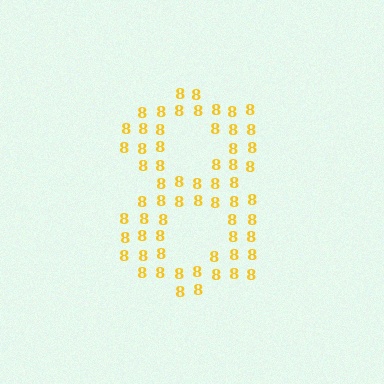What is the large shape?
The large shape is the digit 8.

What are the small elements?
The small elements are digit 8's.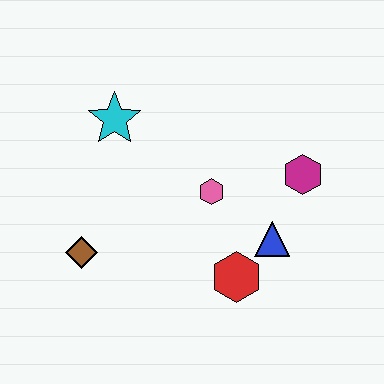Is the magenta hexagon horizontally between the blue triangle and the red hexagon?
No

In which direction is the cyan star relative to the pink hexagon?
The cyan star is to the left of the pink hexagon.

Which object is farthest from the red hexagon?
The cyan star is farthest from the red hexagon.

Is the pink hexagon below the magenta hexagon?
Yes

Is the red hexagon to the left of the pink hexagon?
No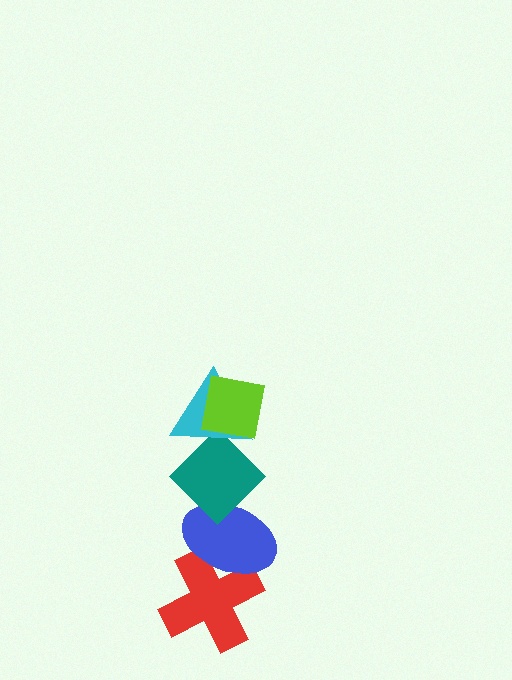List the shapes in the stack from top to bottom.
From top to bottom: the lime square, the cyan triangle, the teal diamond, the blue ellipse, the red cross.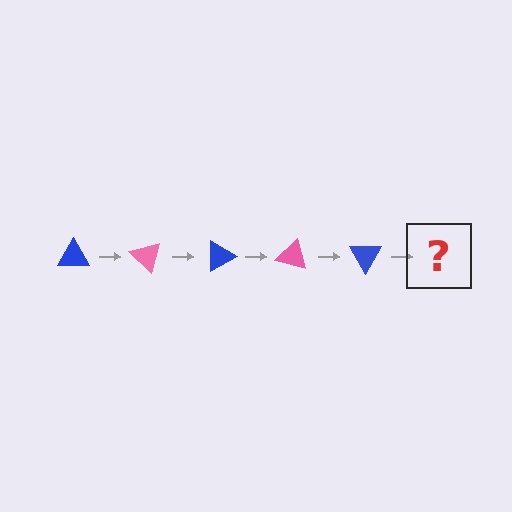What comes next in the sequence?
The next element should be a pink triangle, rotated 225 degrees from the start.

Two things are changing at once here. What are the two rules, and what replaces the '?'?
The two rules are that it rotates 45 degrees each step and the color cycles through blue and pink. The '?' should be a pink triangle, rotated 225 degrees from the start.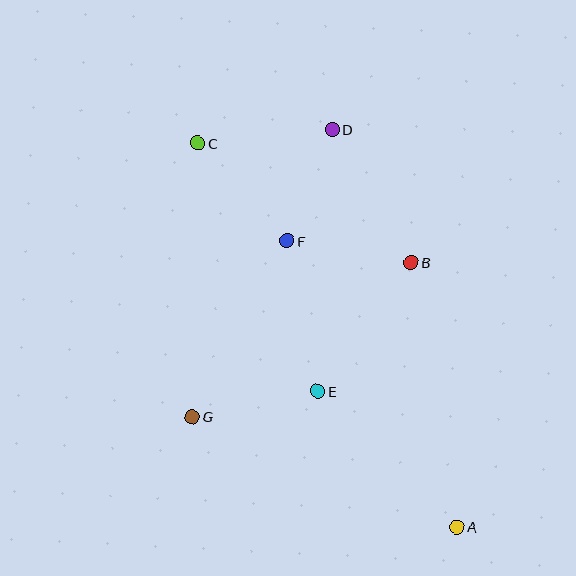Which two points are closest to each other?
Points D and F are closest to each other.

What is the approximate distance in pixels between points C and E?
The distance between C and E is approximately 276 pixels.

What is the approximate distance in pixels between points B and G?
The distance between B and G is approximately 268 pixels.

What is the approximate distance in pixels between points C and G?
The distance between C and G is approximately 274 pixels.